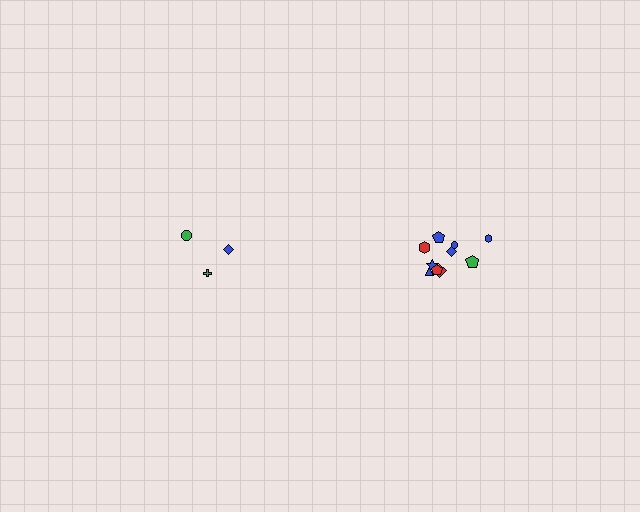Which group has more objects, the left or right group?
The right group.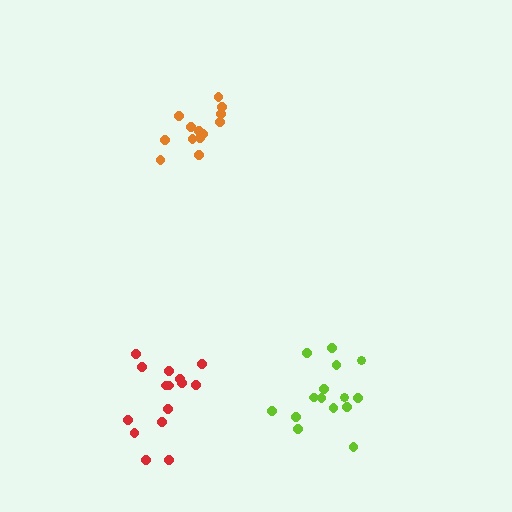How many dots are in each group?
Group 1: 15 dots, Group 2: 15 dots, Group 3: 13 dots (43 total).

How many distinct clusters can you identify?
There are 3 distinct clusters.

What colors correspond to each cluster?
The clusters are colored: lime, red, orange.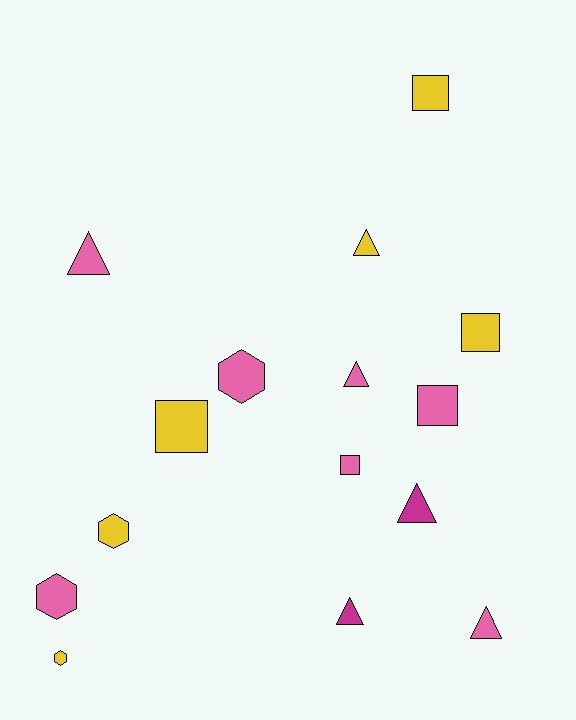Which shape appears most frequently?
Triangle, with 6 objects.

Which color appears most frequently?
Pink, with 7 objects.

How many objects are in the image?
There are 15 objects.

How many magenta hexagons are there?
There are no magenta hexagons.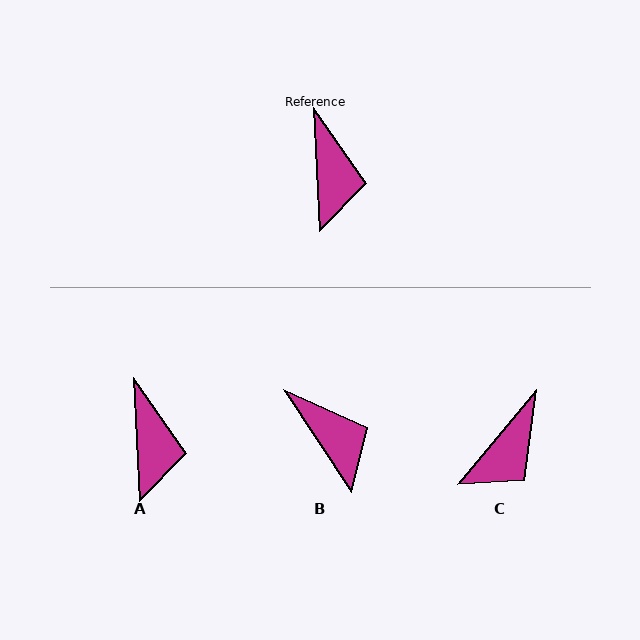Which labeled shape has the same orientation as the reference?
A.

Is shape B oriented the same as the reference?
No, it is off by about 31 degrees.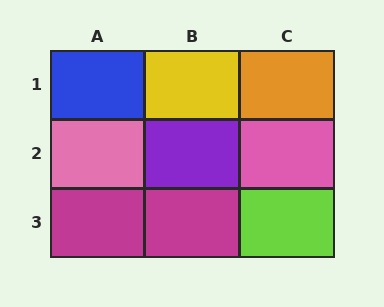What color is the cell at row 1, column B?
Yellow.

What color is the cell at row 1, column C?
Orange.